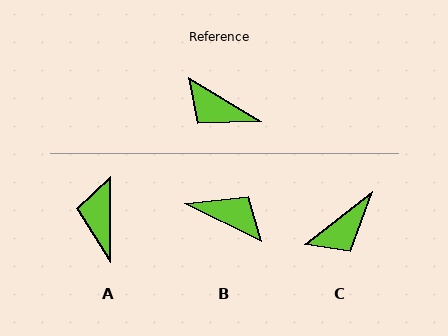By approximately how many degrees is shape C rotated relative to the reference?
Approximately 69 degrees counter-clockwise.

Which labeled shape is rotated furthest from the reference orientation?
B, about 175 degrees away.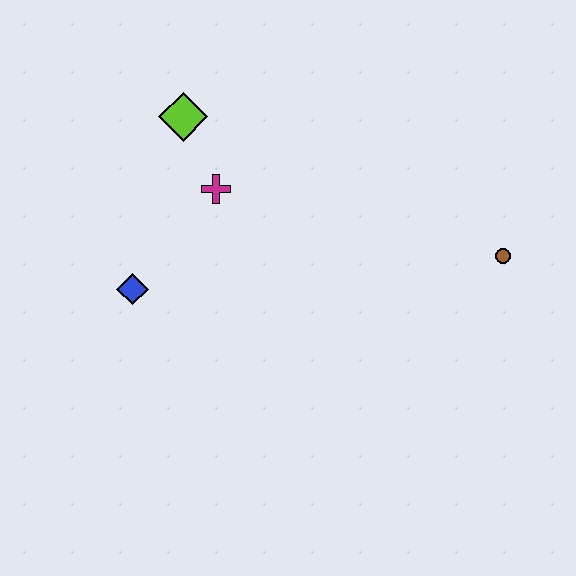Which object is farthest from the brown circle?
The blue diamond is farthest from the brown circle.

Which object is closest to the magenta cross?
The lime diamond is closest to the magenta cross.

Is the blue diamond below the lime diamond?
Yes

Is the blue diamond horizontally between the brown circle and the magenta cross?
No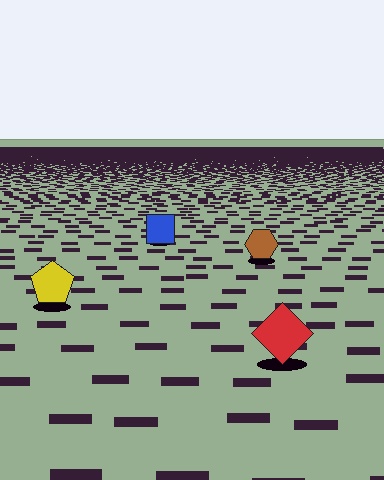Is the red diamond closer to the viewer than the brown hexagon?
Yes. The red diamond is closer — you can tell from the texture gradient: the ground texture is coarser near it.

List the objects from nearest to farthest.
From nearest to farthest: the red diamond, the yellow pentagon, the brown hexagon, the blue square.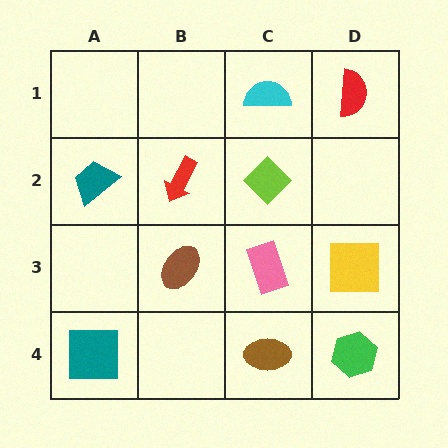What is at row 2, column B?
A red arrow.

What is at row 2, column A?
A teal trapezoid.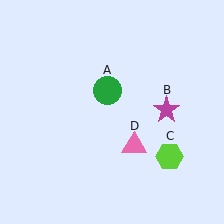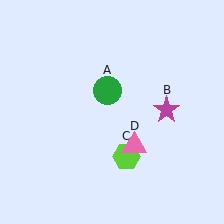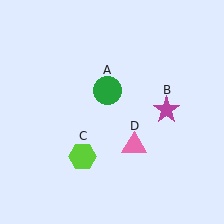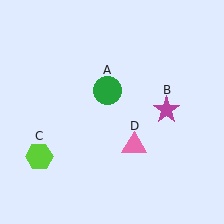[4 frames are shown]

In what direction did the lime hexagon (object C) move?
The lime hexagon (object C) moved left.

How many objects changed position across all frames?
1 object changed position: lime hexagon (object C).